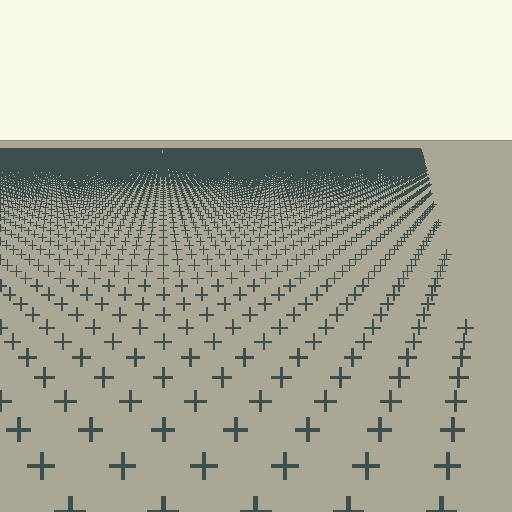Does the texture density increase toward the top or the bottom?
Density increases toward the top.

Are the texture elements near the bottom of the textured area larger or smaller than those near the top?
Larger. Near the bottom, elements are closer to the viewer and appear at a bigger on-screen size.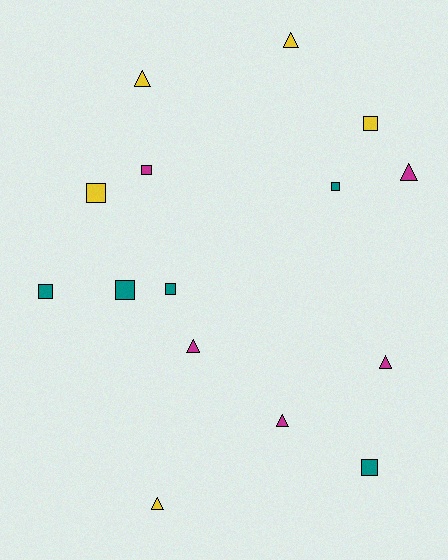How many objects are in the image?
There are 15 objects.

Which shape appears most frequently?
Square, with 8 objects.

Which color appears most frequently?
Magenta, with 5 objects.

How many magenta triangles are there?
There are 4 magenta triangles.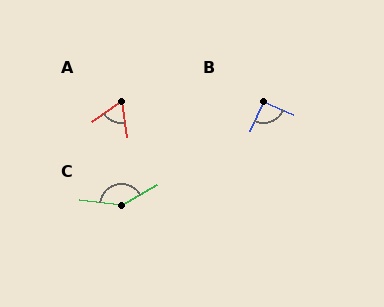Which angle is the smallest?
A, at approximately 64 degrees.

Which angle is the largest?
C, at approximately 144 degrees.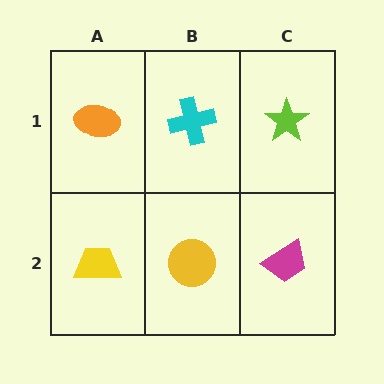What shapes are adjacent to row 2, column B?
A cyan cross (row 1, column B), a yellow trapezoid (row 2, column A), a magenta trapezoid (row 2, column C).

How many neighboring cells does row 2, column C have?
2.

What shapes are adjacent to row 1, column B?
A yellow circle (row 2, column B), an orange ellipse (row 1, column A), a lime star (row 1, column C).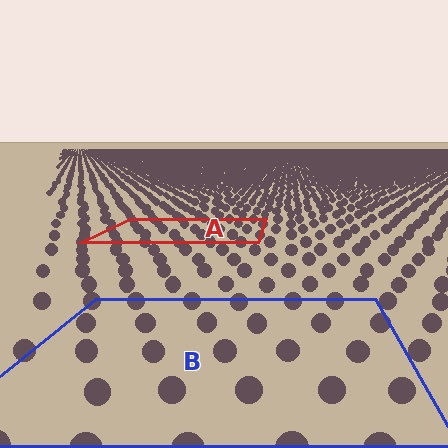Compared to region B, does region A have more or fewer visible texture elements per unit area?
Region A has more texture elements per unit area — they are packed more densely because it is farther away.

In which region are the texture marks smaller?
The texture marks are smaller in region A, because it is farther away.